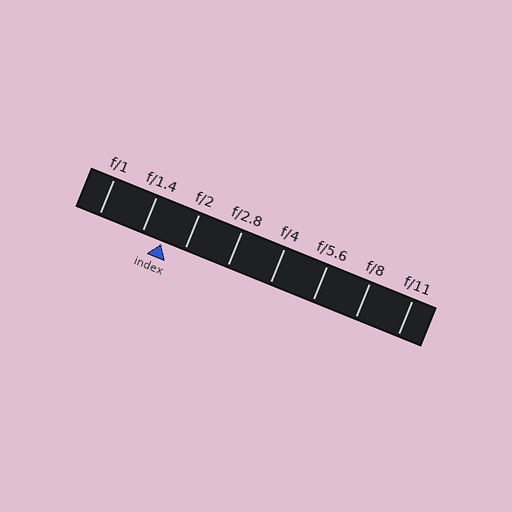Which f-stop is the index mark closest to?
The index mark is closest to f/1.4.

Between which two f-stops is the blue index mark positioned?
The index mark is between f/1.4 and f/2.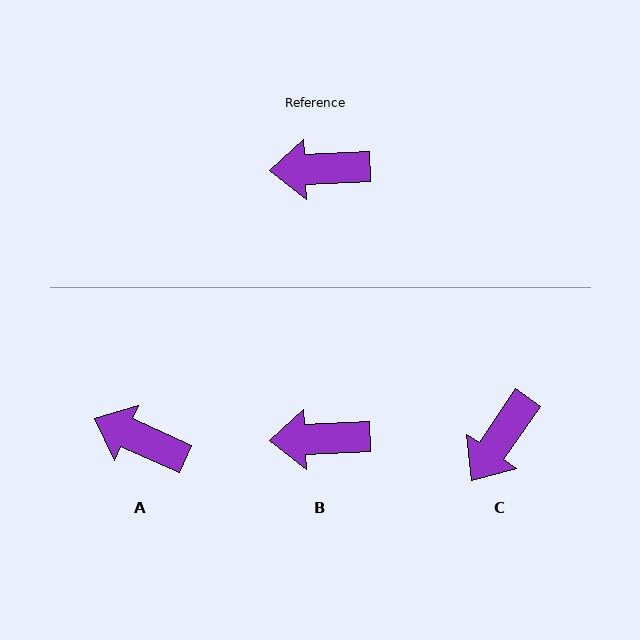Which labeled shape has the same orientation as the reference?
B.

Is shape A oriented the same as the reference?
No, it is off by about 26 degrees.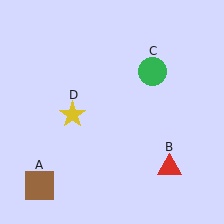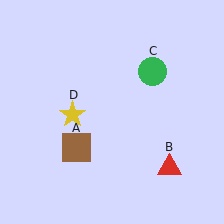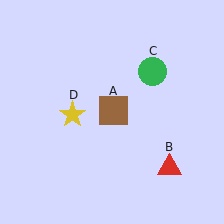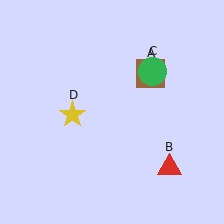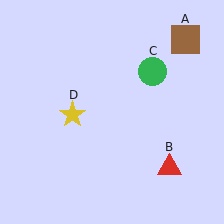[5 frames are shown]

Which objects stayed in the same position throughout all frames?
Red triangle (object B) and green circle (object C) and yellow star (object D) remained stationary.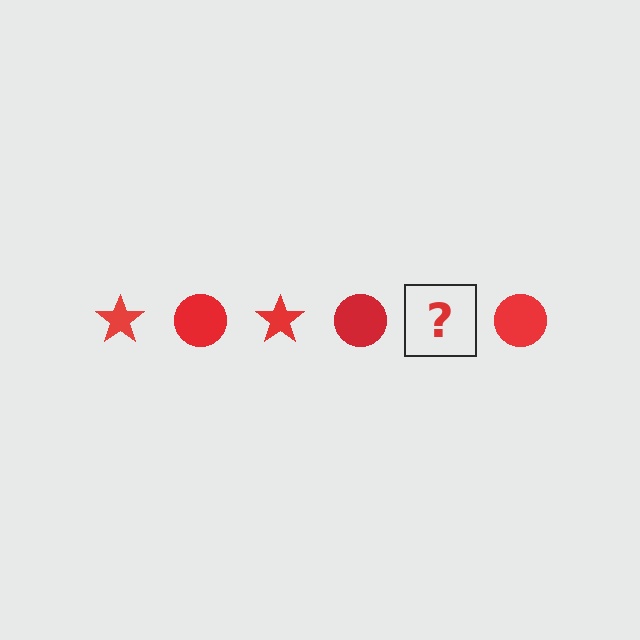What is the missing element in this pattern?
The missing element is a red star.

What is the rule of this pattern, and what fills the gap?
The rule is that the pattern cycles through star, circle shapes in red. The gap should be filled with a red star.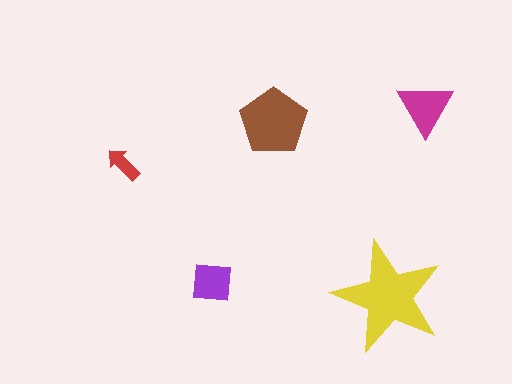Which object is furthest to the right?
The magenta triangle is rightmost.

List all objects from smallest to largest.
The red arrow, the purple square, the magenta triangle, the brown pentagon, the yellow star.